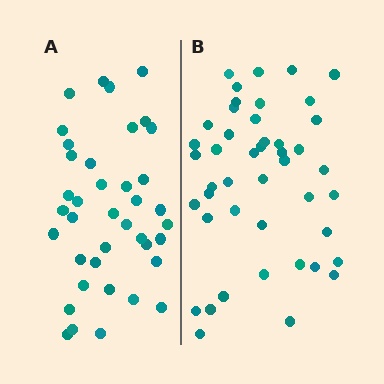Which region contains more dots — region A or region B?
Region B (the right region) has more dots.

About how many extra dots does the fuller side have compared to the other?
Region B has about 6 more dots than region A.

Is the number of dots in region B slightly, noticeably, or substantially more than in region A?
Region B has only slightly more — the two regions are fairly close. The ratio is roughly 1.2 to 1.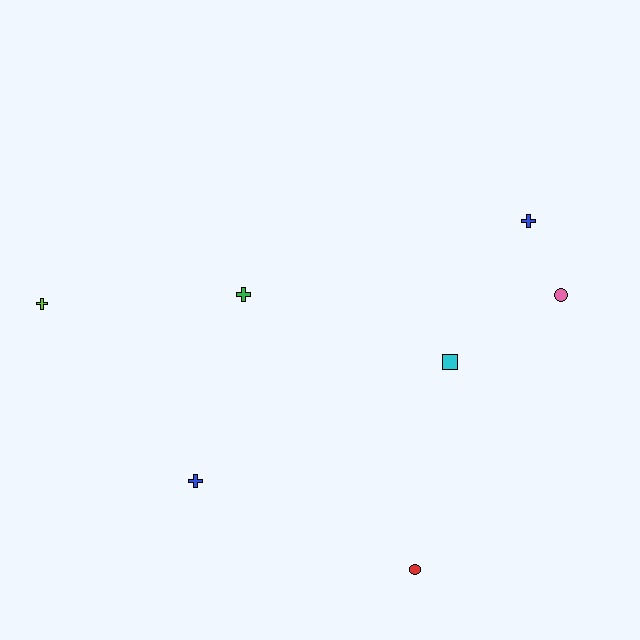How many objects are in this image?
There are 7 objects.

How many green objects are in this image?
There is 1 green object.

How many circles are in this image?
There are 2 circles.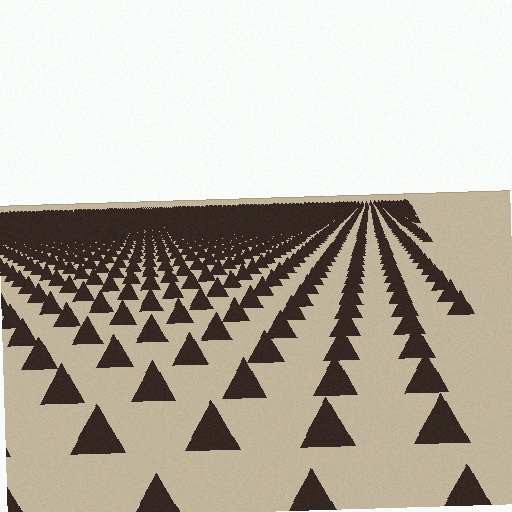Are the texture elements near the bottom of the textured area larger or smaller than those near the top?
Larger. Near the bottom, elements are closer to the viewer and appear at a bigger on-screen size.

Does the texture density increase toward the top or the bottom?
Density increases toward the top.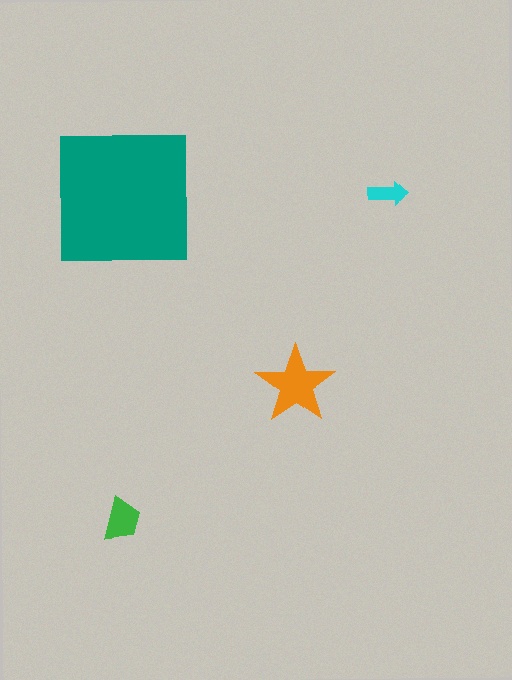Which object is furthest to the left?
The green trapezoid is leftmost.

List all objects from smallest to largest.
The cyan arrow, the green trapezoid, the orange star, the teal square.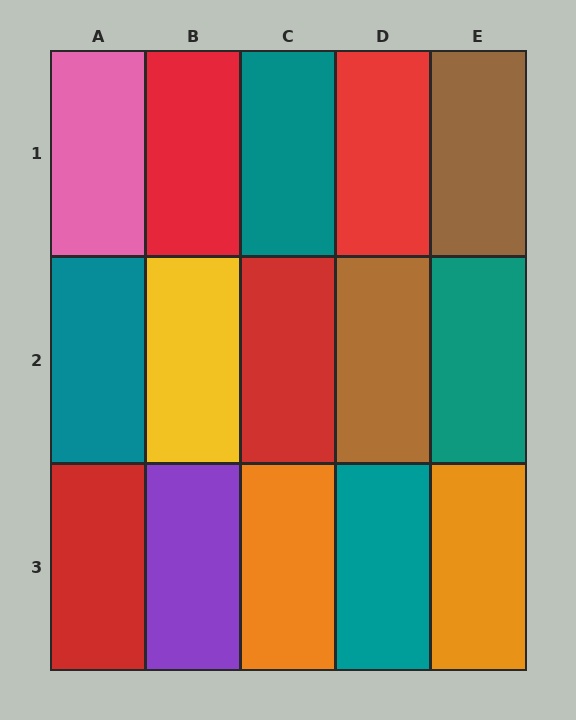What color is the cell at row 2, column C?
Red.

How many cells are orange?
2 cells are orange.